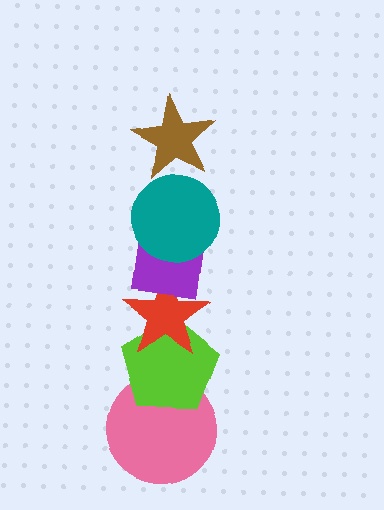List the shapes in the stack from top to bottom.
From top to bottom: the brown star, the teal circle, the purple square, the red star, the lime pentagon, the pink circle.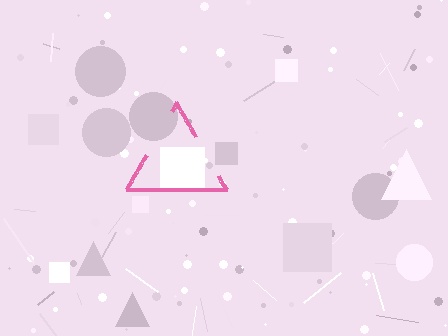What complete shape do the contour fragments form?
The contour fragments form a triangle.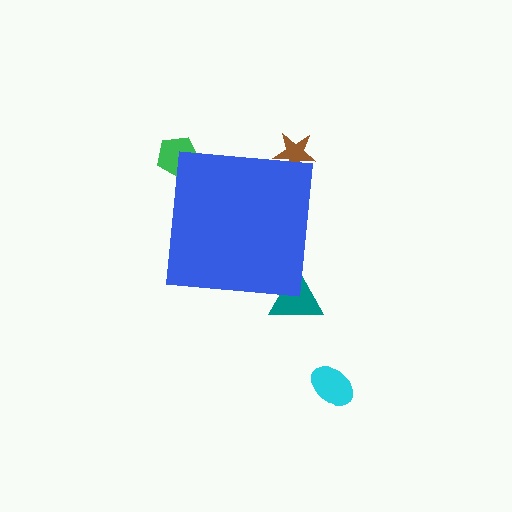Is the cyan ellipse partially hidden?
No, the cyan ellipse is fully visible.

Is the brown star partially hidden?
Yes, the brown star is partially hidden behind the blue square.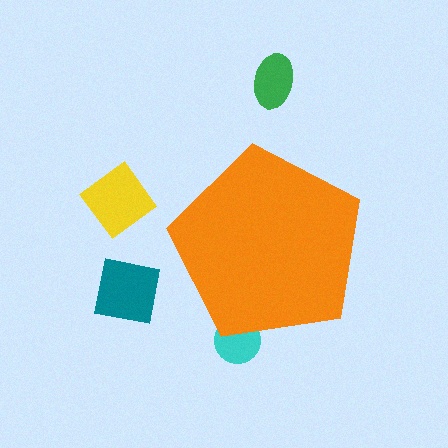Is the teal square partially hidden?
No, the teal square is fully visible.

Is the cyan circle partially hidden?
Yes, the cyan circle is partially hidden behind the orange pentagon.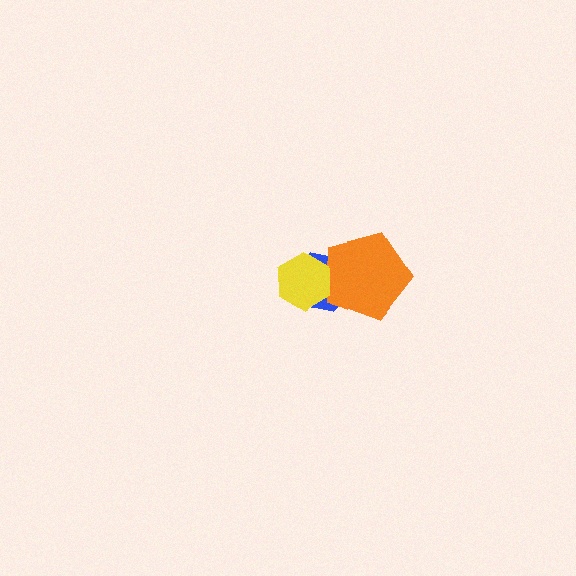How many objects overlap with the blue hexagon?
2 objects overlap with the blue hexagon.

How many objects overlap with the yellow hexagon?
2 objects overlap with the yellow hexagon.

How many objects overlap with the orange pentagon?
2 objects overlap with the orange pentagon.